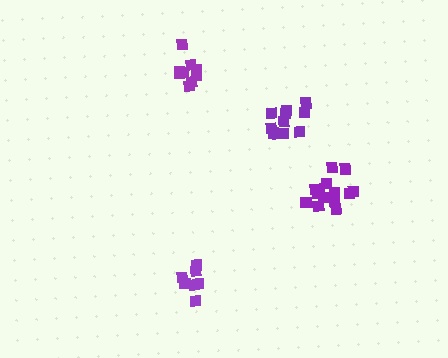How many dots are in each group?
Group 1: 9 dots, Group 2: 8 dots, Group 3: 14 dots, Group 4: 11 dots (42 total).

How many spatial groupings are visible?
There are 4 spatial groupings.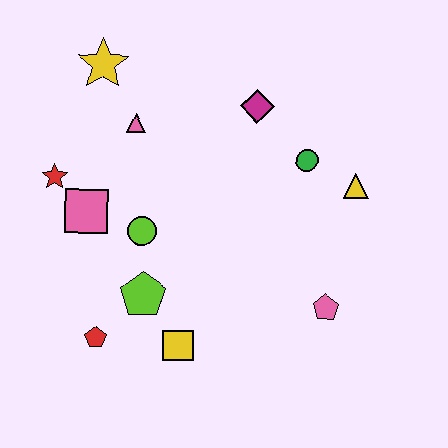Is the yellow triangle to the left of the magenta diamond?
No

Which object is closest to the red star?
The pink square is closest to the red star.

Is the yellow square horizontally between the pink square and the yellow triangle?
Yes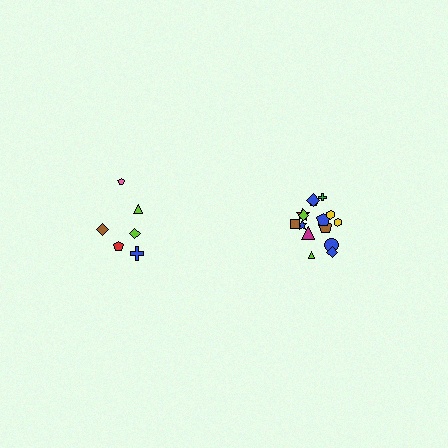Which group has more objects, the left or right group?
The right group.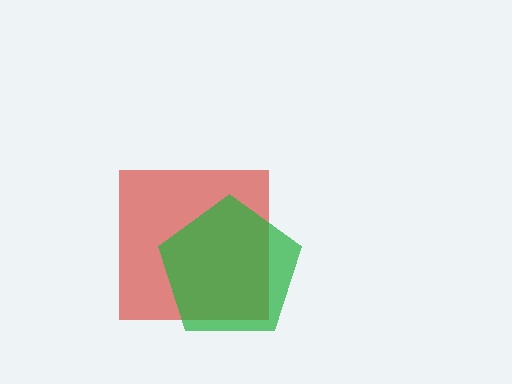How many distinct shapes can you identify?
There are 2 distinct shapes: a red square, a green pentagon.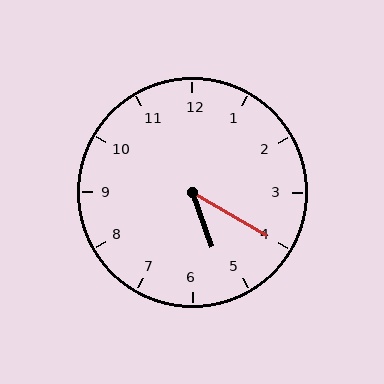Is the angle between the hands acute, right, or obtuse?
It is acute.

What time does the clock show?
5:20.